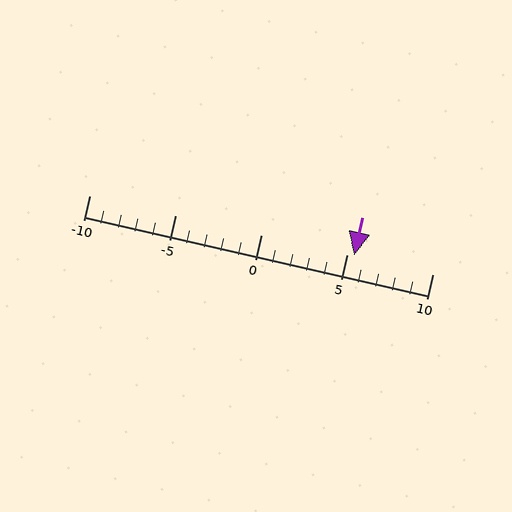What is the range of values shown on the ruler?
The ruler shows values from -10 to 10.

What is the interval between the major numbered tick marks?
The major tick marks are spaced 5 units apart.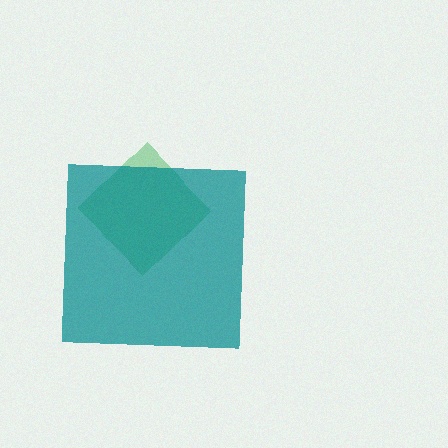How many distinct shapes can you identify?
There are 2 distinct shapes: a green diamond, a teal square.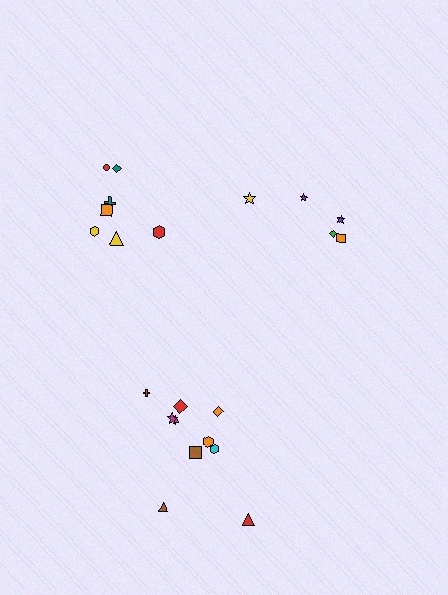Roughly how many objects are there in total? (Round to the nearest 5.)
Roughly 20 objects in total.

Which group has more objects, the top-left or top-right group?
The top-left group.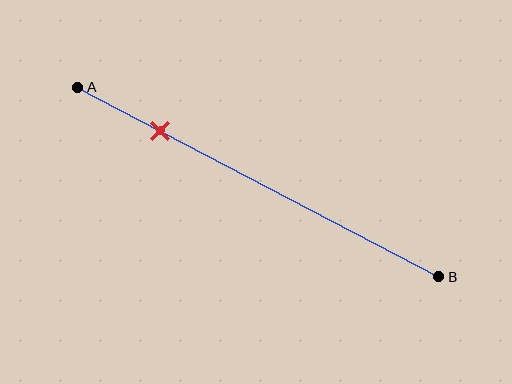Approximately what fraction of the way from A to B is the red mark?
The red mark is approximately 25% of the way from A to B.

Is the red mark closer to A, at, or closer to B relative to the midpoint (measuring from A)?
The red mark is closer to point A than the midpoint of segment AB.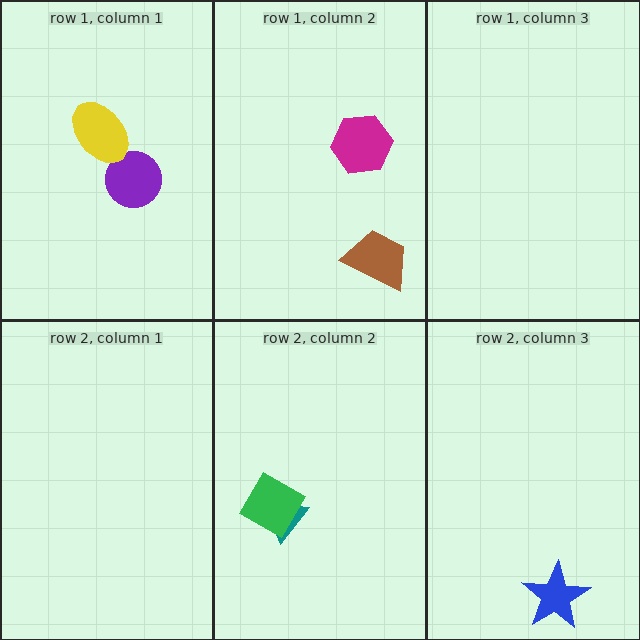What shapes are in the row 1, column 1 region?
The purple circle, the yellow ellipse.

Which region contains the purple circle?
The row 1, column 1 region.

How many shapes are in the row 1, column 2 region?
2.